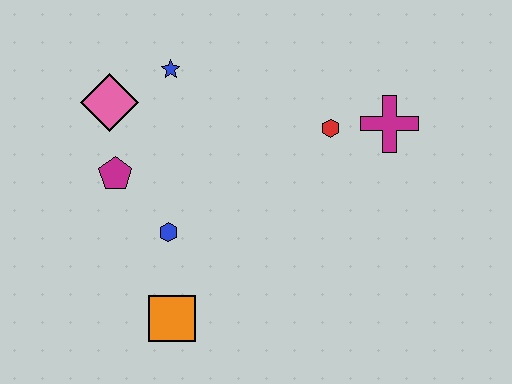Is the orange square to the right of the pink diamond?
Yes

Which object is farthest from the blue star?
The orange square is farthest from the blue star.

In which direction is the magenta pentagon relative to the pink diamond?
The magenta pentagon is below the pink diamond.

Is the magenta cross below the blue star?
Yes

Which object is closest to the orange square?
The blue hexagon is closest to the orange square.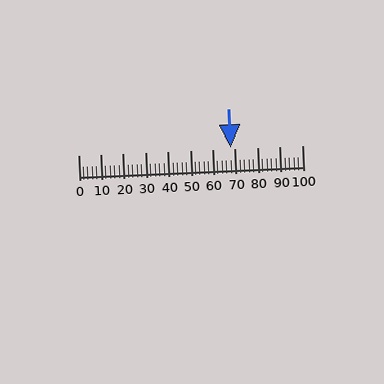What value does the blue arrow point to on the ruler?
The blue arrow points to approximately 68.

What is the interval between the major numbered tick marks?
The major tick marks are spaced 10 units apart.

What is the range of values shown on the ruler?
The ruler shows values from 0 to 100.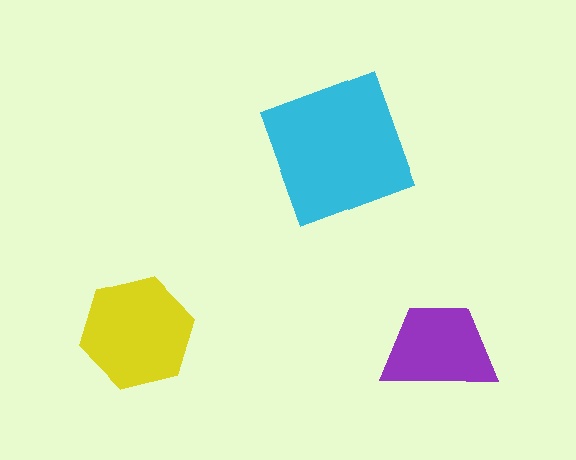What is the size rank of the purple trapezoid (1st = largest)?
3rd.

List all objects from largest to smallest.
The cyan square, the yellow hexagon, the purple trapezoid.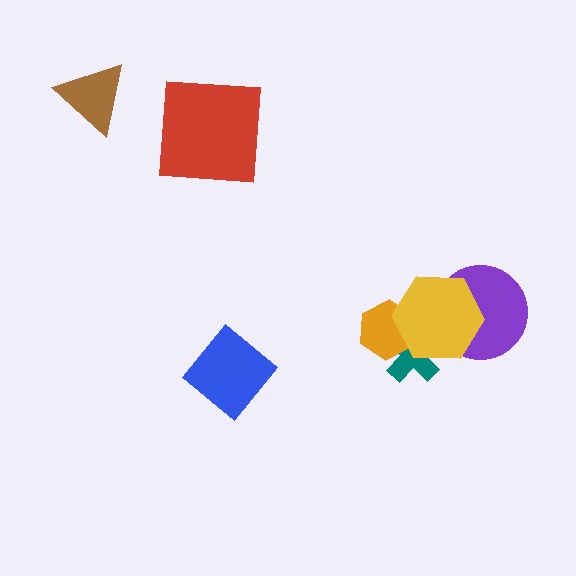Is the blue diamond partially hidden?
No, no other shape covers it.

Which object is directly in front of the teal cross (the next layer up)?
The orange hexagon is directly in front of the teal cross.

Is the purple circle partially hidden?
Yes, it is partially covered by another shape.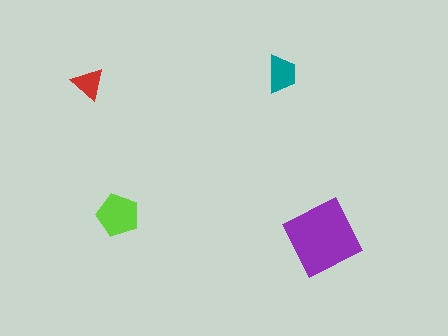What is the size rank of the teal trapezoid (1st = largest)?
3rd.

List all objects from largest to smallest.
The purple square, the lime pentagon, the teal trapezoid, the red triangle.